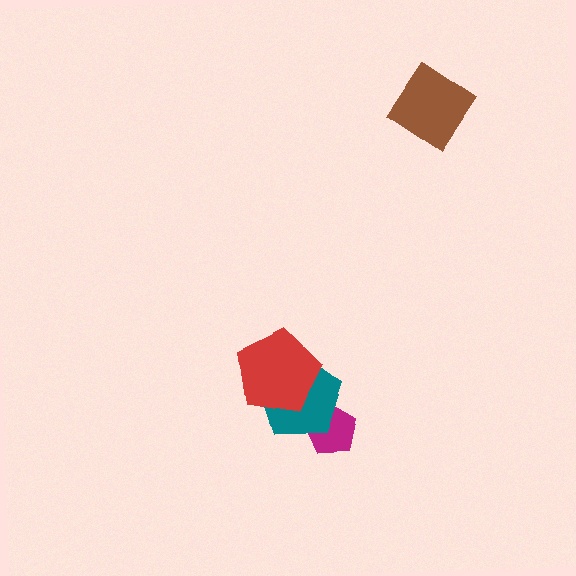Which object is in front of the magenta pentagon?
The teal pentagon is in front of the magenta pentagon.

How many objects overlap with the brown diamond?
0 objects overlap with the brown diamond.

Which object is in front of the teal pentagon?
The red pentagon is in front of the teal pentagon.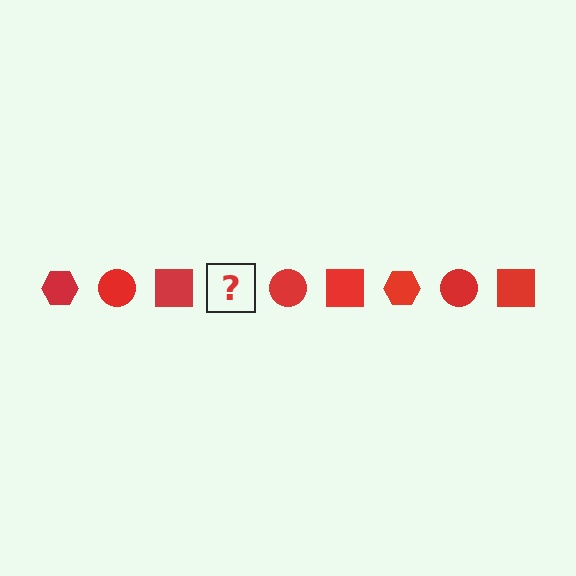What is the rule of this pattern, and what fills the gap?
The rule is that the pattern cycles through hexagon, circle, square shapes in red. The gap should be filled with a red hexagon.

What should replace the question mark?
The question mark should be replaced with a red hexagon.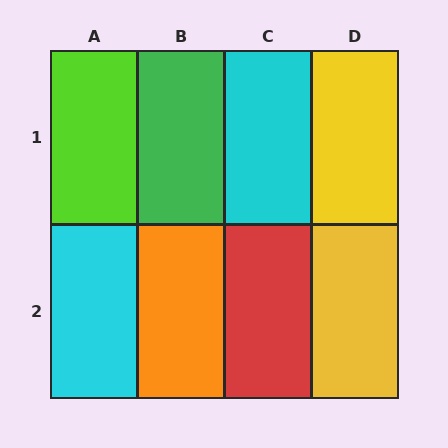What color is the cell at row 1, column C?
Cyan.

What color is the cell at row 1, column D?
Yellow.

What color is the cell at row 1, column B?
Green.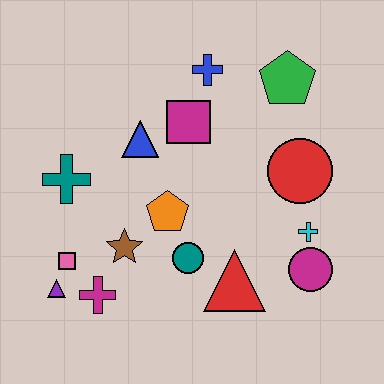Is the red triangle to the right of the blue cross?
Yes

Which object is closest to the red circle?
The cyan cross is closest to the red circle.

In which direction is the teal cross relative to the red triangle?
The teal cross is to the left of the red triangle.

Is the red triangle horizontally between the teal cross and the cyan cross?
Yes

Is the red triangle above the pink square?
No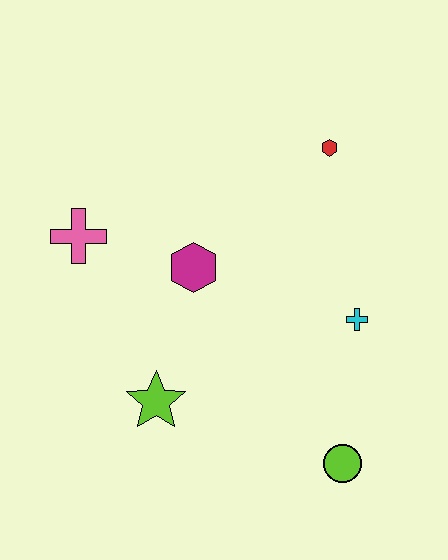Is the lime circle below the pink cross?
Yes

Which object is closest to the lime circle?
The cyan cross is closest to the lime circle.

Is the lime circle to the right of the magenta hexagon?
Yes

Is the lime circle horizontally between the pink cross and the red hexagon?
No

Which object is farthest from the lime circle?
The pink cross is farthest from the lime circle.